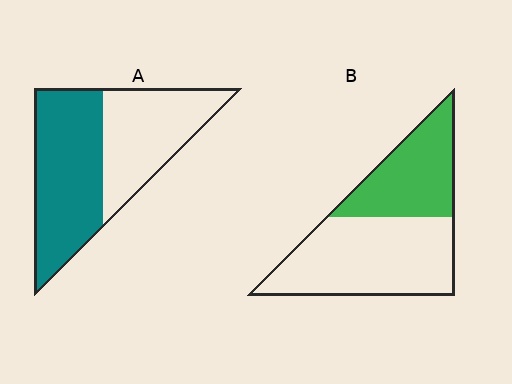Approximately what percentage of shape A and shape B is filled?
A is approximately 55% and B is approximately 40%.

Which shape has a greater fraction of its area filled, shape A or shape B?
Shape A.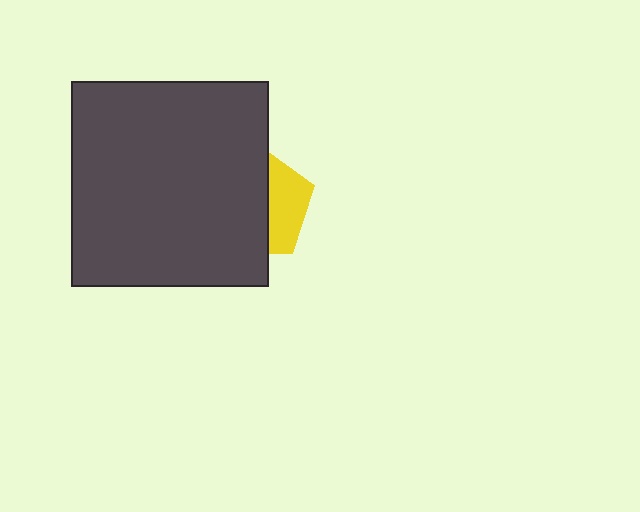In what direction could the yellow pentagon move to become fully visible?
The yellow pentagon could move right. That would shift it out from behind the dark gray rectangle entirely.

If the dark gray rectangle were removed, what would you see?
You would see the complete yellow pentagon.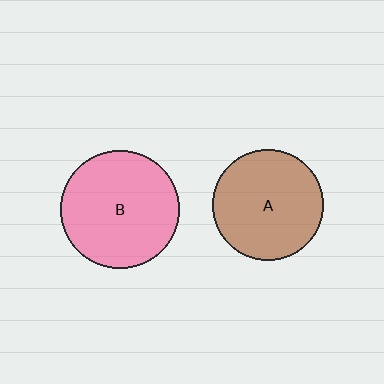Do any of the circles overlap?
No, none of the circles overlap.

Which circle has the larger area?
Circle B (pink).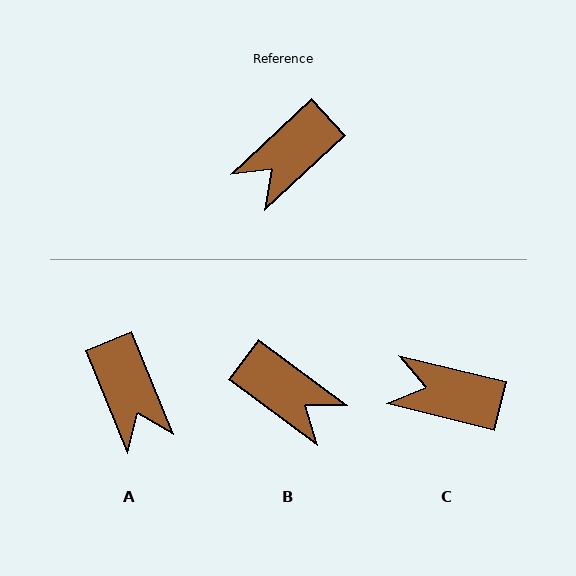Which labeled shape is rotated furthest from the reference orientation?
B, about 100 degrees away.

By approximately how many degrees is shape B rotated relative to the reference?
Approximately 100 degrees counter-clockwise.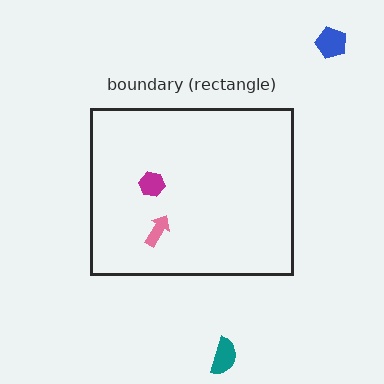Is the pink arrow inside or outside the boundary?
Inside.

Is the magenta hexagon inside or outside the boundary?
Inside.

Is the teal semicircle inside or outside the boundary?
Outside.